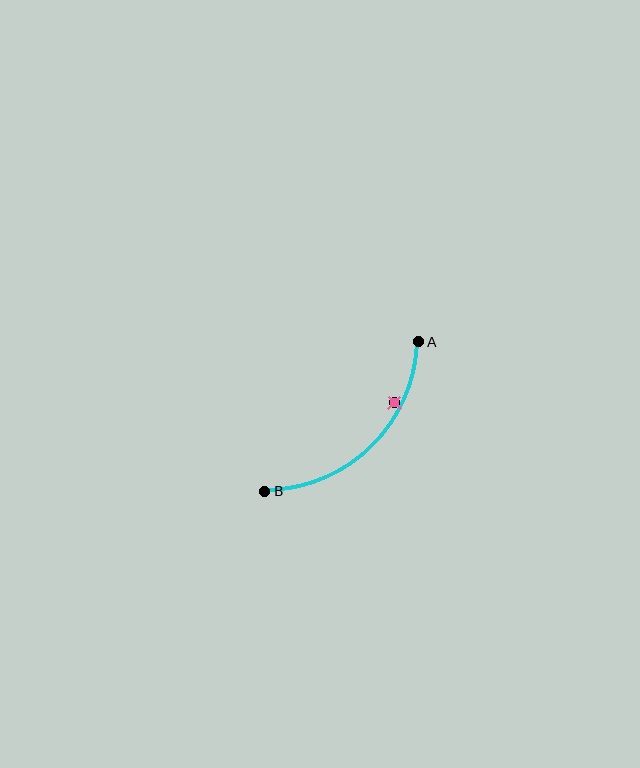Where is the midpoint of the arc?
The arc midpoint is the point on the curve farthest from the straight line joining A and B. It sits below and to the right of that line.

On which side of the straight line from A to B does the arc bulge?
The arc bulges below and to the right of the straight line connecting A and B.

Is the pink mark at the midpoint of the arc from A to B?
No — the pink mark does not lie on the arc at all. It sits slightly inside the curve.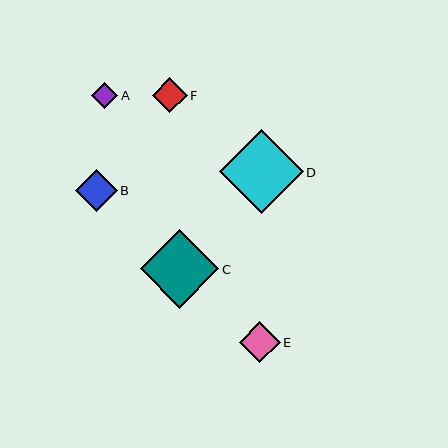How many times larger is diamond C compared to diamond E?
Diamond C is approximately 1.9 times the size of diamond E.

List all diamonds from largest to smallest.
From largest to smallest: D, C, B, E, F, A.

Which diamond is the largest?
Diamond D is the largest with a size of approximately 83 pixels.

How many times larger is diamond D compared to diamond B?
Diamond D is approximately 2.0 times the size of diamond B.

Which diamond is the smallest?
Diamond A is the smallest with a size of approximately 26 pixels.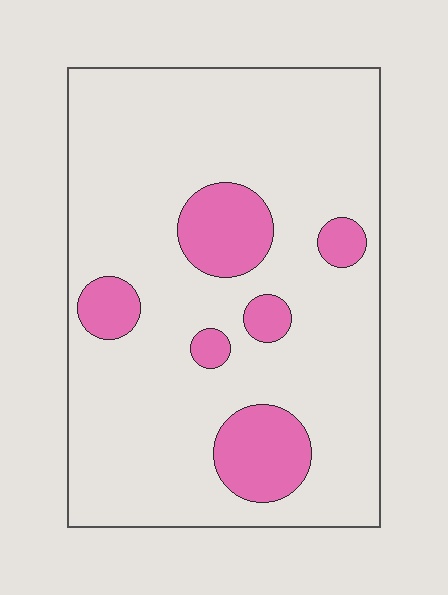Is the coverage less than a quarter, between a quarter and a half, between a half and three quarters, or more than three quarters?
Less than a quarter.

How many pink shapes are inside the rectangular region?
6.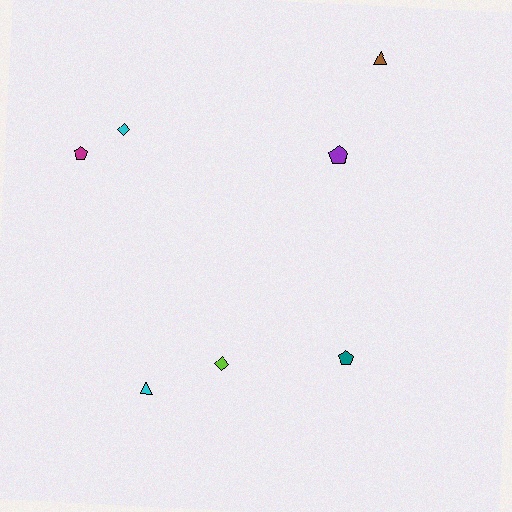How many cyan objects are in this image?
There are 2 cyan objects.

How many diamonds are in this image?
There are 2 diamonds.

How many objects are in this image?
There are 7 objects.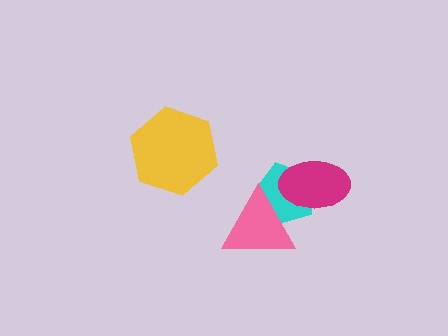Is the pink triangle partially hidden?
No, no other shape covers it.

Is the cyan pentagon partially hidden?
Yes, it is partially covered by another shape.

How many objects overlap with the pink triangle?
2 objects overlap with the pink triangle.